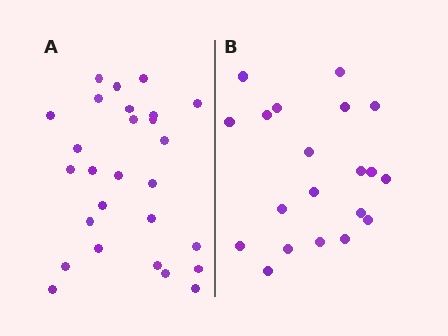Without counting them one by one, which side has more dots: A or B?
Region A (the left region) has more dots.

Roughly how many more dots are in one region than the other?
Region A has roughly 8 or so more dots than region B.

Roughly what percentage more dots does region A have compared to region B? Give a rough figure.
About 35% more.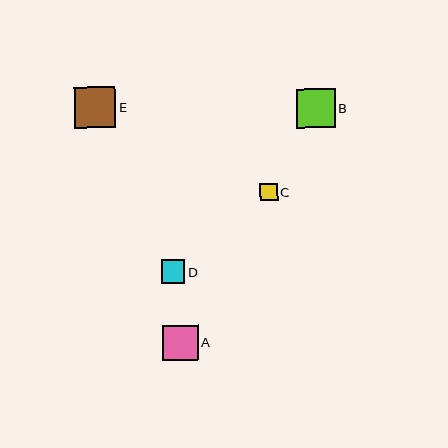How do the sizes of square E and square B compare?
Square E and square B are approximately the same size.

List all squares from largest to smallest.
From largest to smallest: E, B, A, D, C.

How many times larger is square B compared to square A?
Square B is approximately 1.1 times the size of square A.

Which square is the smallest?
Square C is the smallest with a size of approximately 18 pixels.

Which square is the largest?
Square E is the largest with a size of approximately 41 pixels.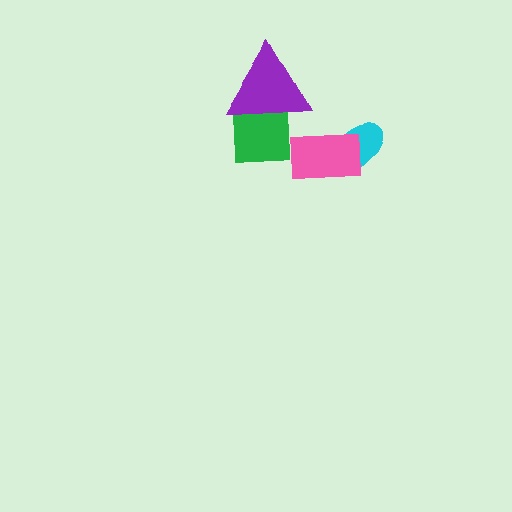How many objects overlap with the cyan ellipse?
1 object overlaps with the cyan ellipse.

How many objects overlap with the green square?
1 object overlaps with the green square.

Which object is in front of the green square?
The purple triangle is in front of the green square.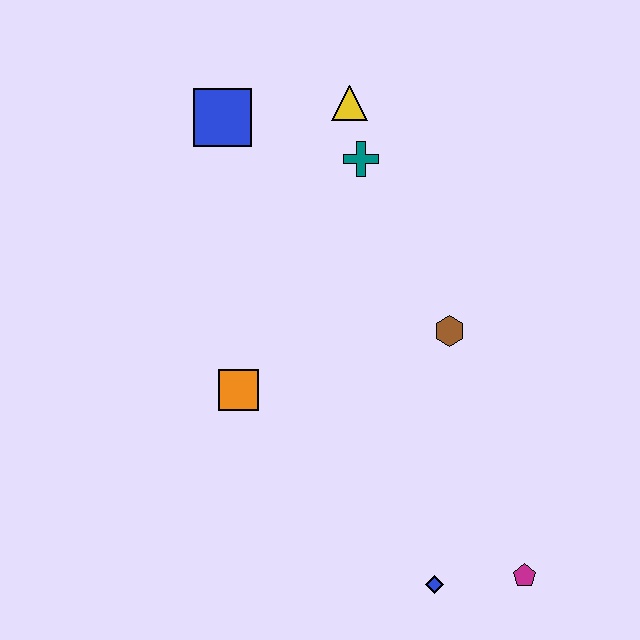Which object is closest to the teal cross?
The yellow triangle is closest to the teal cross.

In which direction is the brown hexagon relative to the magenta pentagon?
The brown hexagon is above the magenta pentagon.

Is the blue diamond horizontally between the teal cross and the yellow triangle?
No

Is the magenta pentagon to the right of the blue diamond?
Yes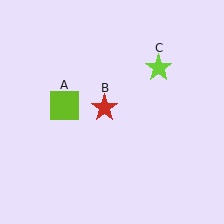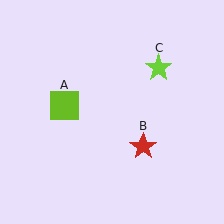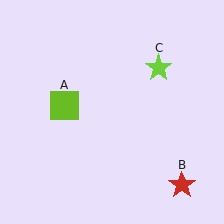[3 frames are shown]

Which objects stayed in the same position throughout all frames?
Lime square (object A) and lime star (object C) remained stationary.